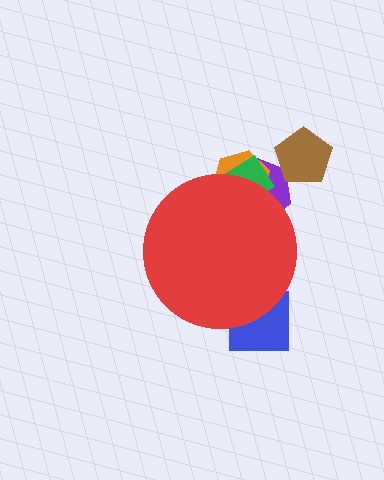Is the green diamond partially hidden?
Yes, the green diamond is partially hidden behind the red circle.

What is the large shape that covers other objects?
A red circle.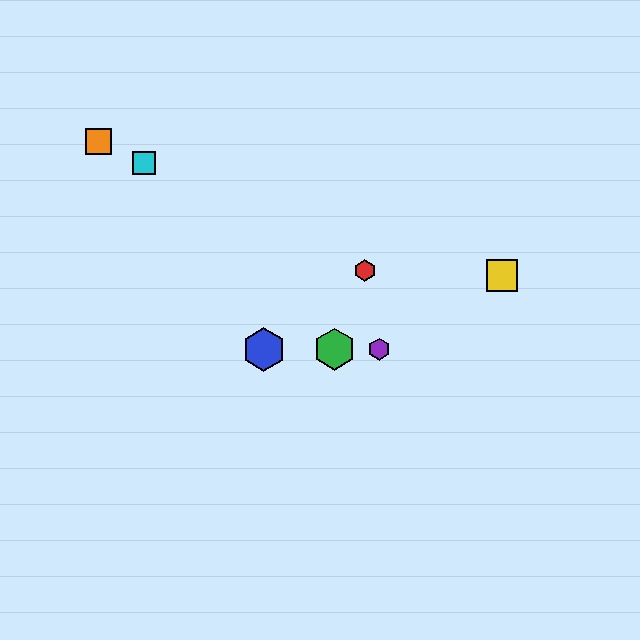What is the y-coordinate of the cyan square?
The cyan square is at y≈163.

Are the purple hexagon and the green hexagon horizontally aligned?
Yes, both are at y≈349.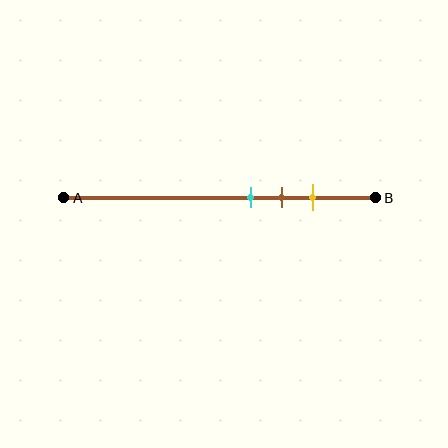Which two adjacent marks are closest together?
The cyan and brown marks are the closest adjacent pair.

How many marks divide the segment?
There are 3 marks dividing the segment.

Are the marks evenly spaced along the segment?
Yes, the marks are approximately evenly spaced.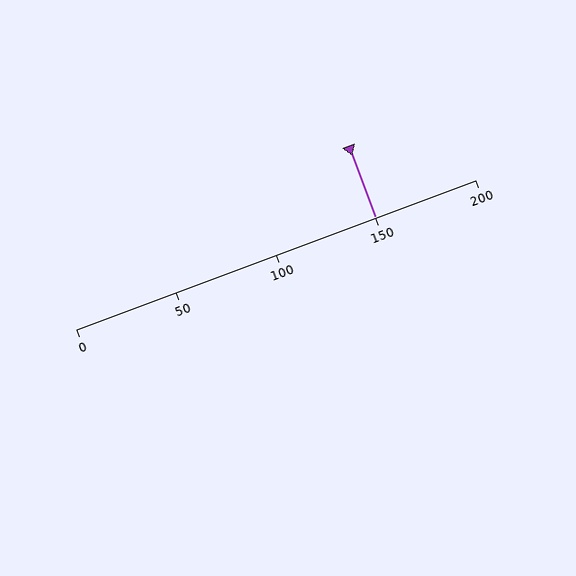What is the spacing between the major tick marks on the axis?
The major ticks are spaced 50 apart.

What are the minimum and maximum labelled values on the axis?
The axis runs from 0 to 200.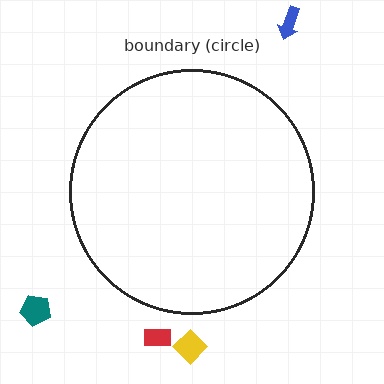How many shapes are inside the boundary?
0 inside, 4 outside.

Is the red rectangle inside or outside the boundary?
Outside.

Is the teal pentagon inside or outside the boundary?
Outside.